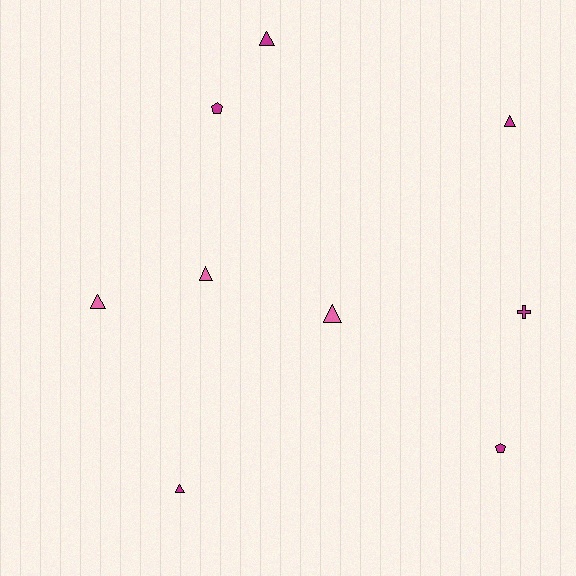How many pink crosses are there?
There are no pink crosses.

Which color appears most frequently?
Magenta, with 6 objects.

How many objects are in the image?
There are 9 objects.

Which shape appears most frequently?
Triangle, with 6 objects.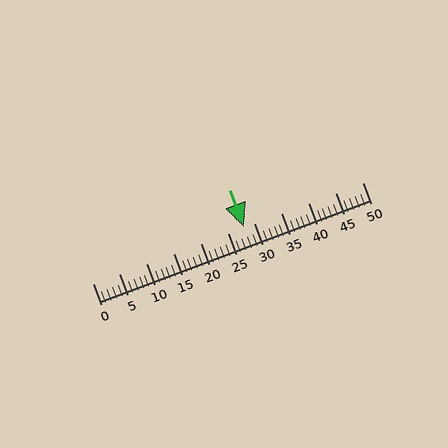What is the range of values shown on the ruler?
The ruler shows values from 0 to 50.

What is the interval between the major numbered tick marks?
The major tick marks are spaced 5 units apart.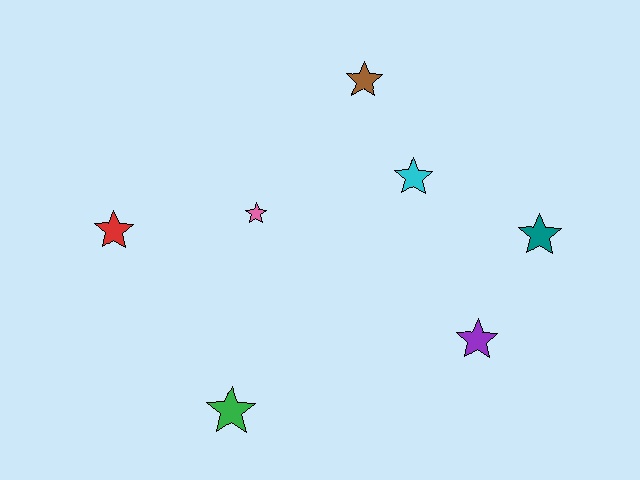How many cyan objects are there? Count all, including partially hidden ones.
There is 1 cyan object.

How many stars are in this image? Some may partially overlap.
There are 7 stars.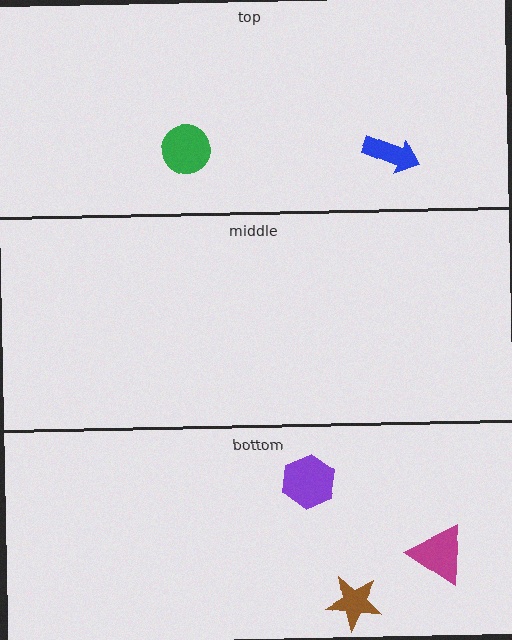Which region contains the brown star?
The bottom region.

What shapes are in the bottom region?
The magenta triangle, the purple hexagon, the brown star.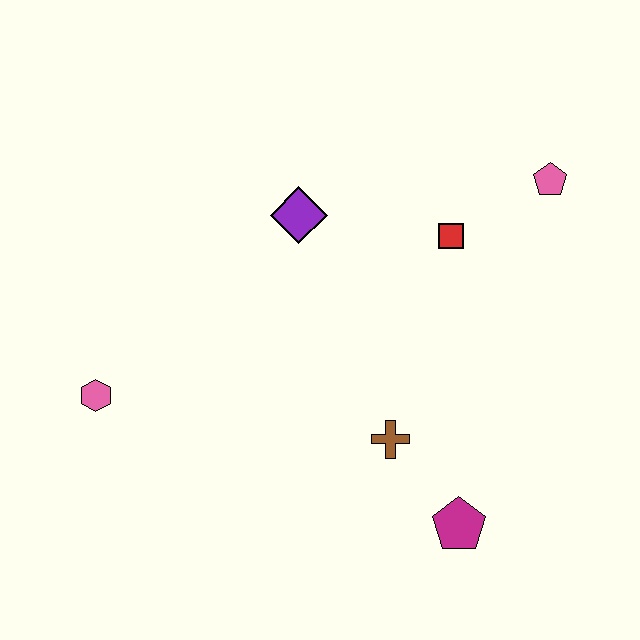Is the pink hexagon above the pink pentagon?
No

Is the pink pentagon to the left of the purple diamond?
No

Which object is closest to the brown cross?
The magenta pentagon is closest to the brown cross.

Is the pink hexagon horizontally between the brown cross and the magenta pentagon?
No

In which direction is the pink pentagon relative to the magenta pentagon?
The pink pentagon is above the magenta pentagon.